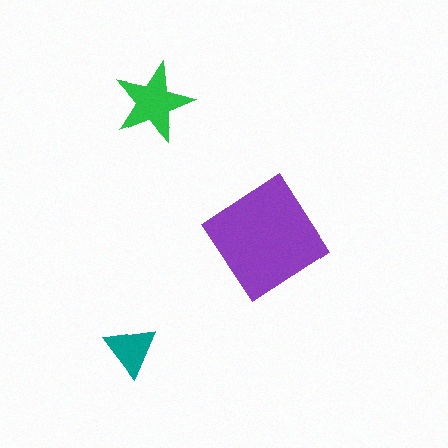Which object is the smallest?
The teal triangle.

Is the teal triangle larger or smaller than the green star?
Smaller.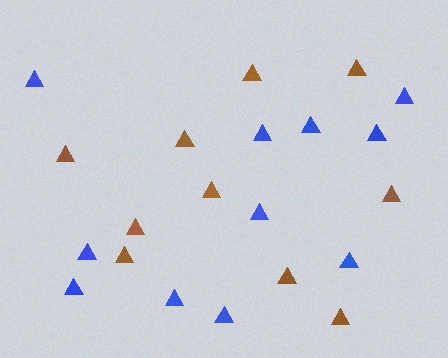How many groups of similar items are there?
There are 2 groups: one group of brown triangles (10) and one group of blue triangles (11).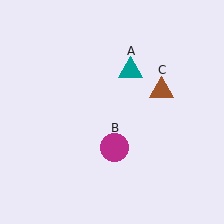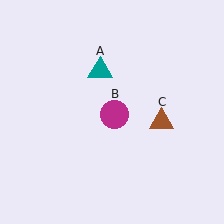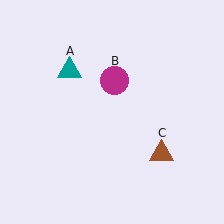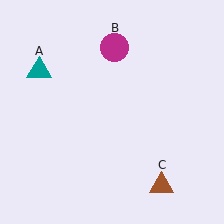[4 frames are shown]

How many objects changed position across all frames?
3 objects changed position: teal triangle (object A), magenta circle (object B), brown triangle (object C).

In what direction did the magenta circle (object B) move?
The magenta circle (object B) moved up.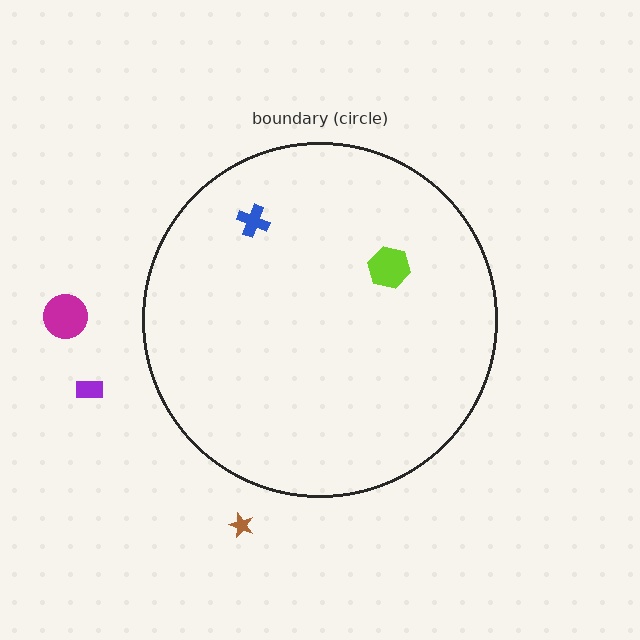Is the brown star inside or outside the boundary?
Outside.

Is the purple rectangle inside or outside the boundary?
Outside.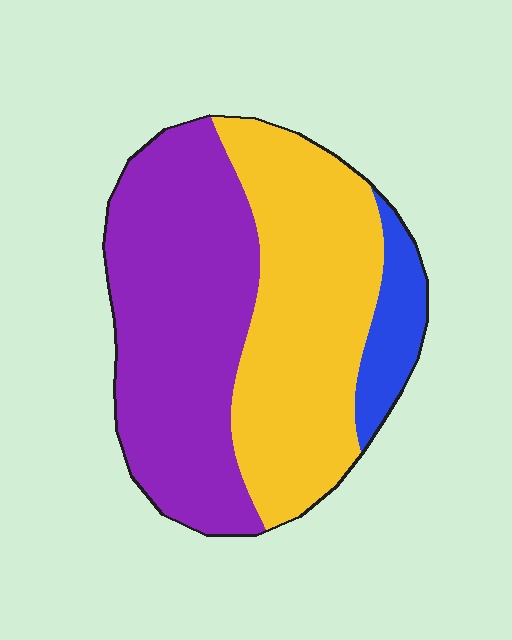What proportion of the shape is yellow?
Yellow covers 43% of the shape.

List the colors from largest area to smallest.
From largest to smallest: purple, yellow, blue.